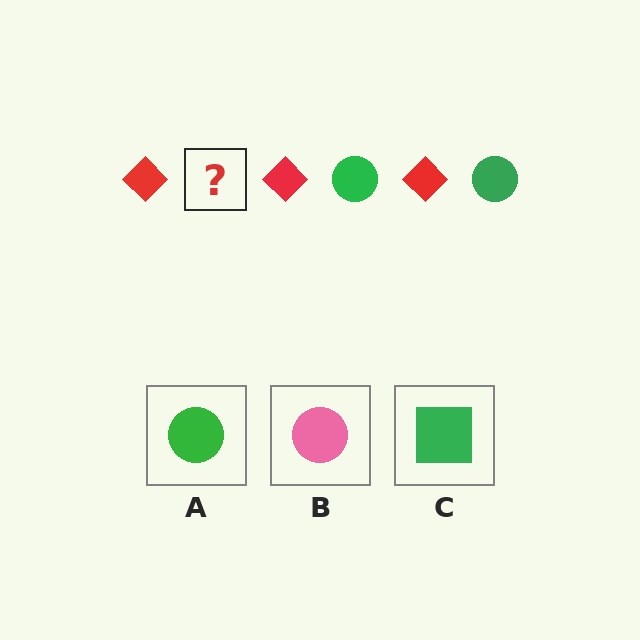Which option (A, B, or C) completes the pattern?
A.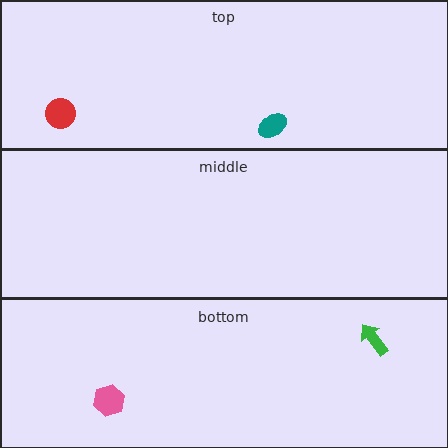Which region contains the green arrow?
The bottom region.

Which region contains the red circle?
The top region.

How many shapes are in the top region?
2.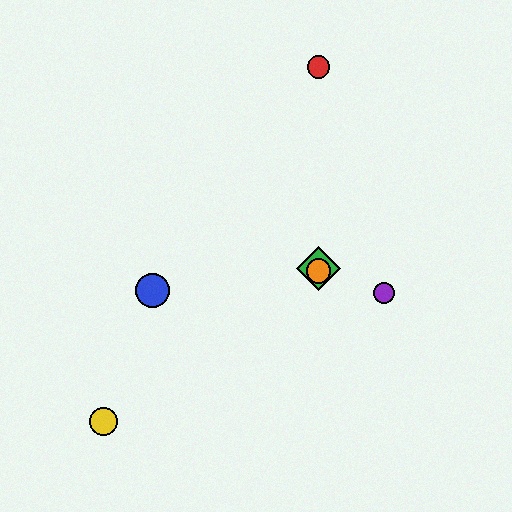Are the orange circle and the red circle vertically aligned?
Yes, both are at x≈318.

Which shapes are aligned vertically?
The red circle, the green diamond, the orange circle are aligned vertically.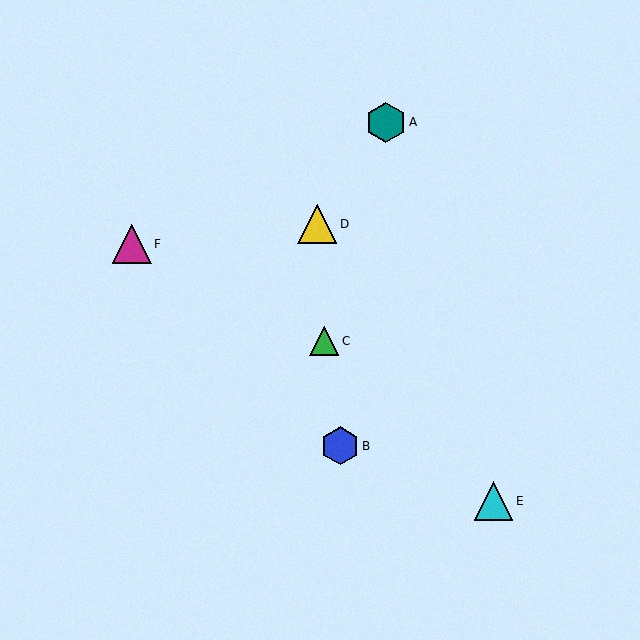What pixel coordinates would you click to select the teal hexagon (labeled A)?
Click at (386, 122) to select the teal hexagon A.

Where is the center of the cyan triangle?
The center of the cyan triangle is at (494, 501).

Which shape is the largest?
The teal hexagon (labeled A) is the largest.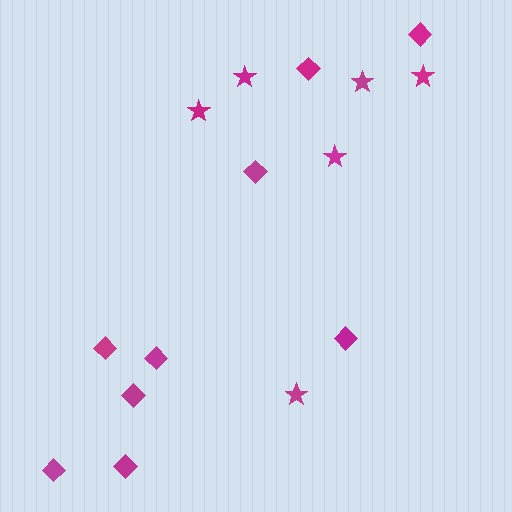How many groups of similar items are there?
There are 2 groups: one group of stars (6) and one group of diamonds (9).